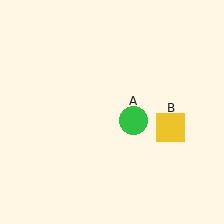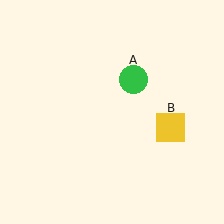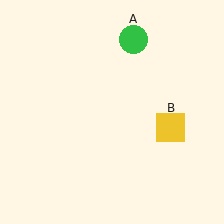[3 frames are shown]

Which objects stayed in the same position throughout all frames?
Yellow square (object B) remained stationary.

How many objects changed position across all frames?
1 object changed position: green circle (object A).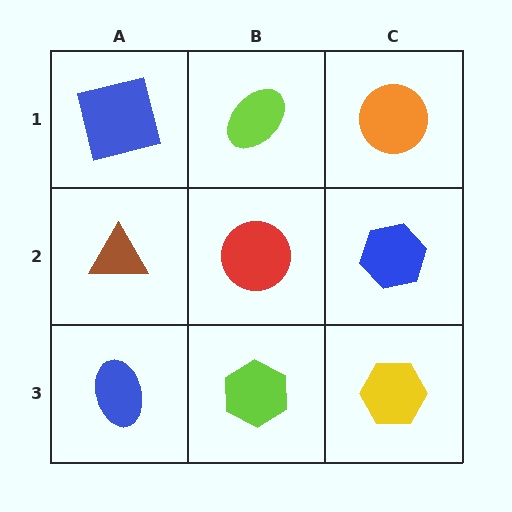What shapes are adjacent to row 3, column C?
A blue hexagon (row 2, column C), a lime hexagon (row 3, column B).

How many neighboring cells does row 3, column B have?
3.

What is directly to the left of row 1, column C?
A lime ellipse.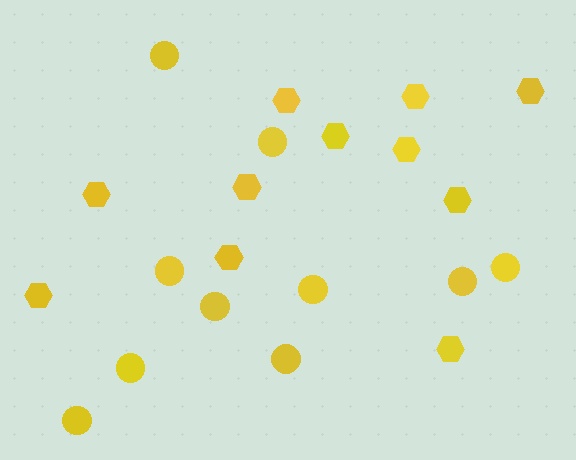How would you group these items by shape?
There are 2 groups: one group of circles (10) and one group of hexagons (11).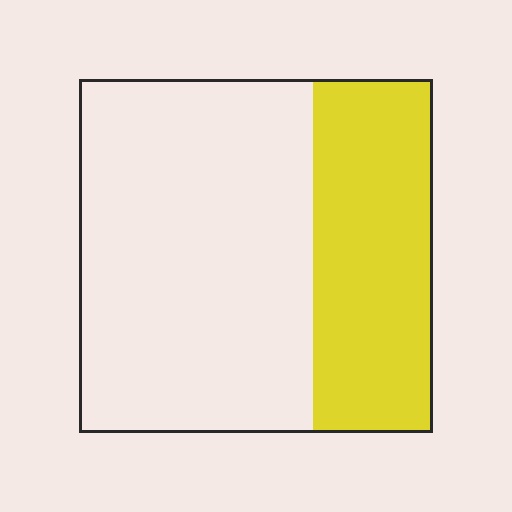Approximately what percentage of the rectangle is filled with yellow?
Approximately 35%.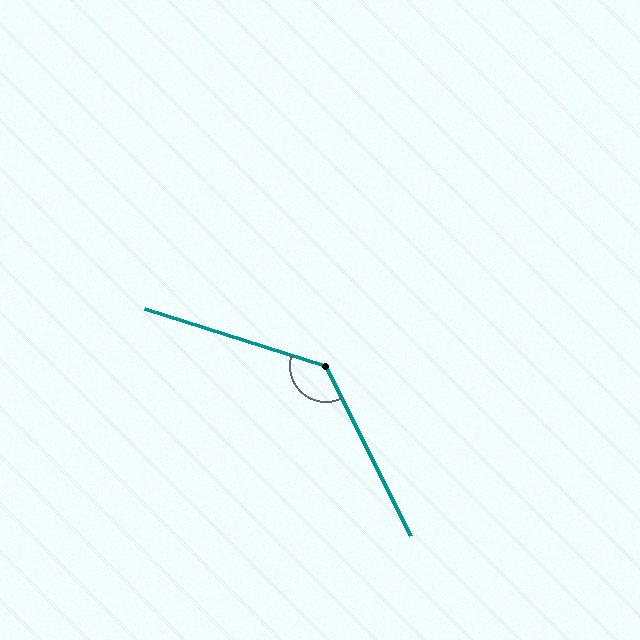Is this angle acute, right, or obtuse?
It is obtuse.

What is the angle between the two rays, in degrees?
Approximately 134 degrees.